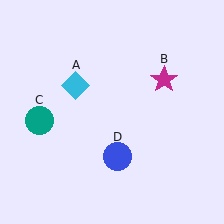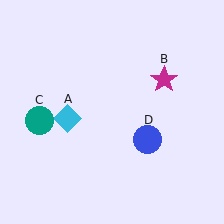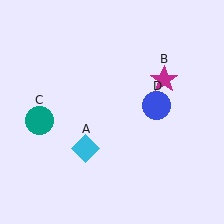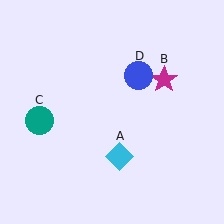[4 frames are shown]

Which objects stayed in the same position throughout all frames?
Magenta star (object B) and teal circle (object C) remained stationary.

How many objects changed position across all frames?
2 objects changed position: cyan diamond (object A), blue circle (object D).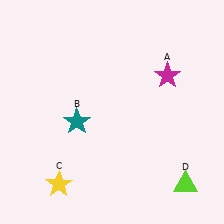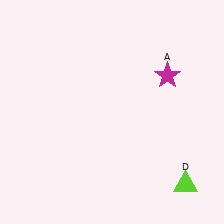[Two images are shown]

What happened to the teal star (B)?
The teal star (B) was removed in Image 2. It was in the bottom-left area of Image 1.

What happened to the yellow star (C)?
The yellow star (C) was removed in Image 2. It was in the bottom-left area of Image 1.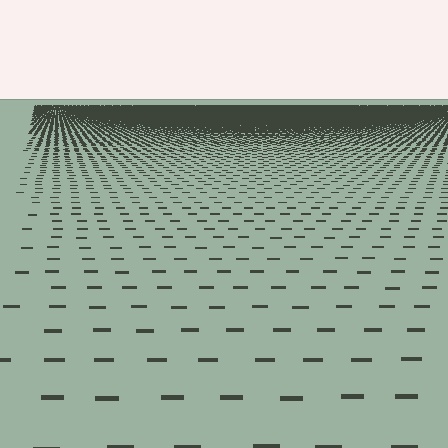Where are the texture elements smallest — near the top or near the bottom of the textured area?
Near the top.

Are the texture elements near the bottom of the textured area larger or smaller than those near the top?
Larger. Near the bottom, elements are closer to the viewer and appear at a bigger on-screen size.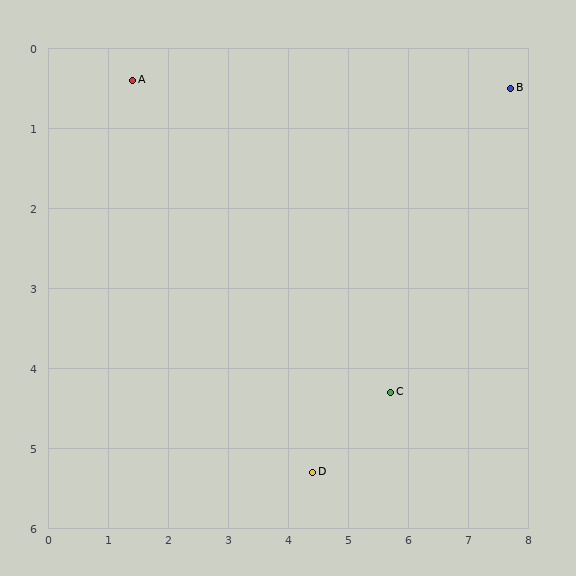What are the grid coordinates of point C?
Point C is at approximately (5.7, 4.3).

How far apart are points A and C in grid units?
Points A and C are about 5.8 grid units apart.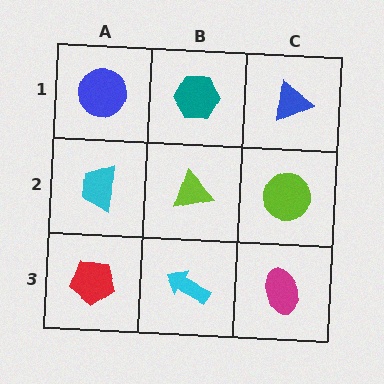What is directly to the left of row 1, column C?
A teal hexagon.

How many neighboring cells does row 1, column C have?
2.